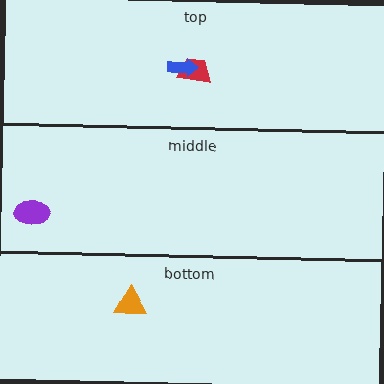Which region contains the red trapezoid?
The top region.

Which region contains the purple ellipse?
The middle region.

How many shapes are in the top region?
2.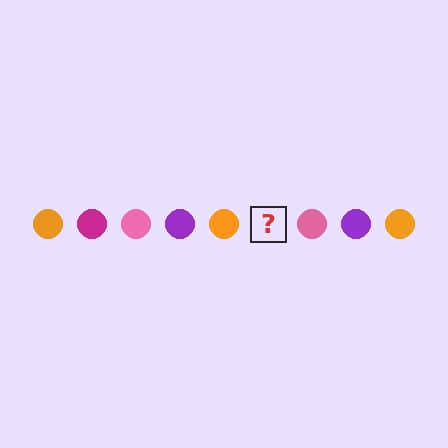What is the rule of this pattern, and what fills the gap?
The rule is that the pattern cycles through orange, magenta, pink, purple circles. The gap should be filled with a magenta circle.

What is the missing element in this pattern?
The missing element is a magenta circle.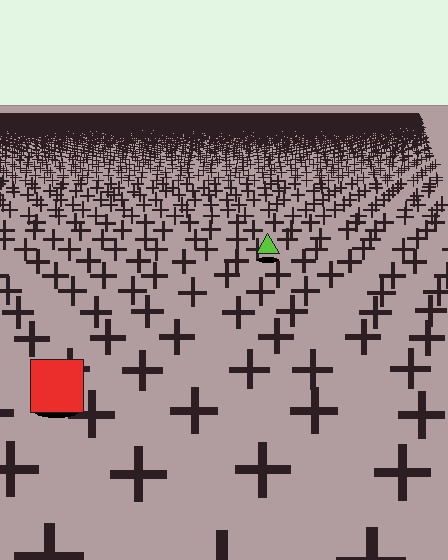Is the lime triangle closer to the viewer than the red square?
No. The red square is closer — you can tell from the texture gradient: the ground texture is coarser near it.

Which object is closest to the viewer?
The red square is closest. The texture marks near it are larger and more spread out.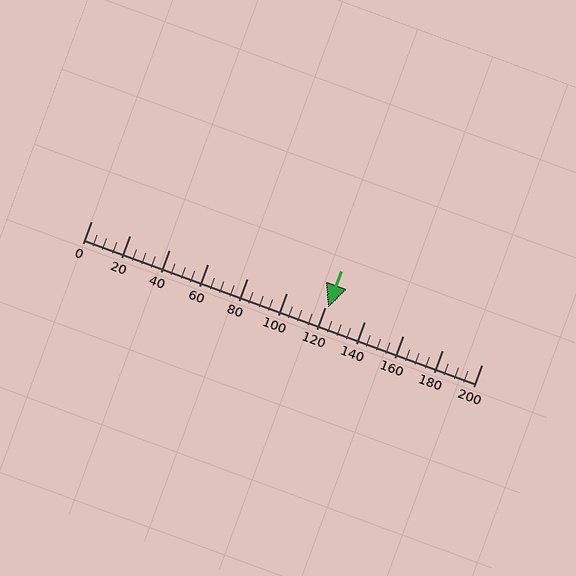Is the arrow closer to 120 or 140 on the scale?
The arrow is closer to 120.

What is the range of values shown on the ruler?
The ruler shows values from 0 to 200.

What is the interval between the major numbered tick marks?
The major tick marks are spaced 20 units apart.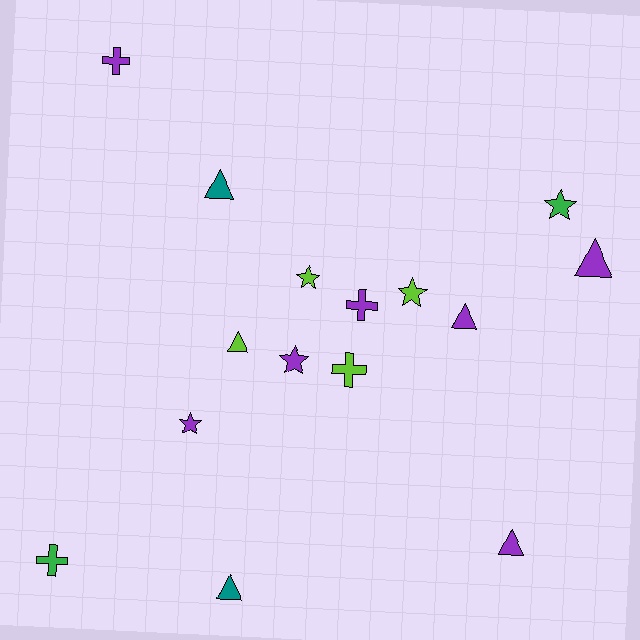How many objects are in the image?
There are 15 objects.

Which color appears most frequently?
Purple, with 7 objects.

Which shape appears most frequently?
Triangle, with 6 objects.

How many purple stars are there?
There are 2 purple stars.